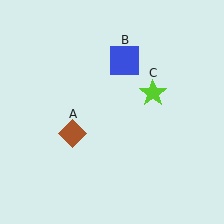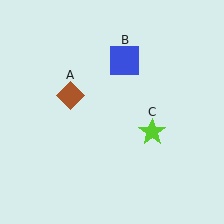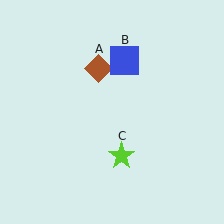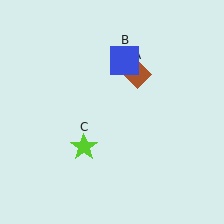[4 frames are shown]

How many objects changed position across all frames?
2 objects changed position: brown diamond (object A), lime star (object C).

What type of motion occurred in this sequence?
The brown diamond (object A), lime star (object C) rotated clockwise around the center of the scene.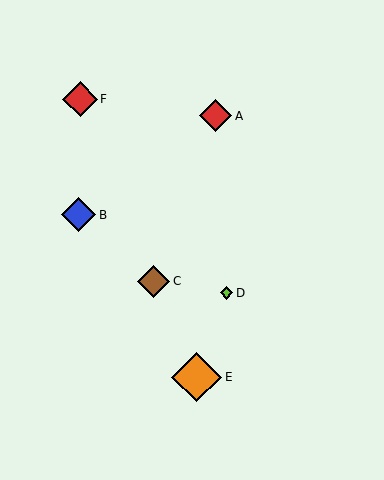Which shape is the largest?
The orange diamond (labeled E) is the largest.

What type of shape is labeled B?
Shape B is a blue diamond.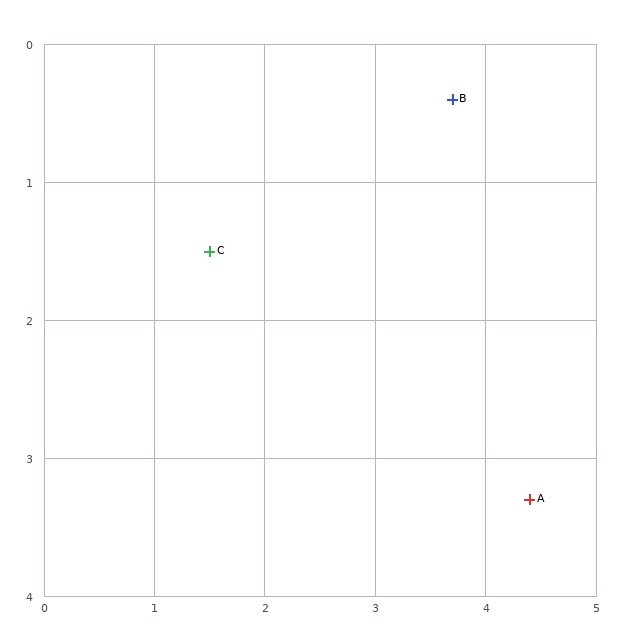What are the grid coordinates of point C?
Point C is at approximately (1.5, 1.5).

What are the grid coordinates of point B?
Point B is at approximately (3.7, 0.4).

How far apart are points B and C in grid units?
Points B and C are about 2.5 grid units apart.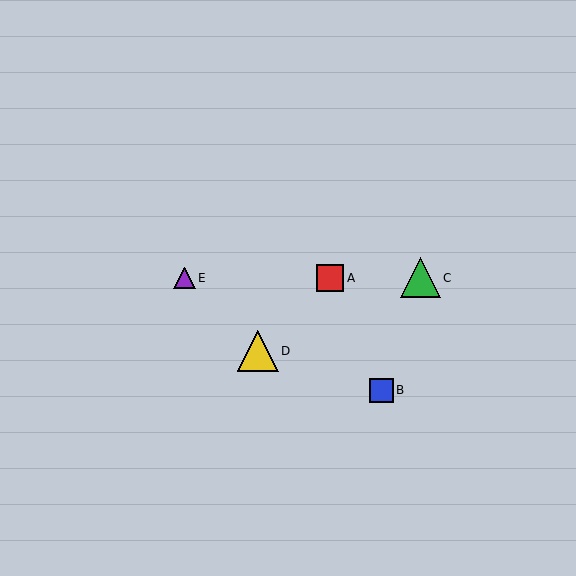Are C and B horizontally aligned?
No, C is at y≈278 and B is at y≈390.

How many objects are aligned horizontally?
3 objects (A, C, E) are aligned horizontally.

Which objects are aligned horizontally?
Objects A, C, E are aligned horizontally.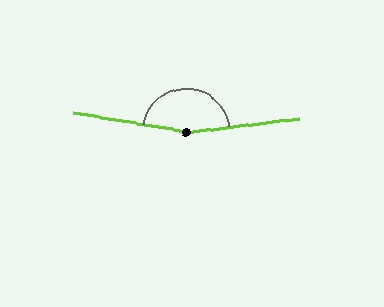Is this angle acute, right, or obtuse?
It is obtuse.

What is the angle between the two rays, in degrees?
Approximately 164 degrees.